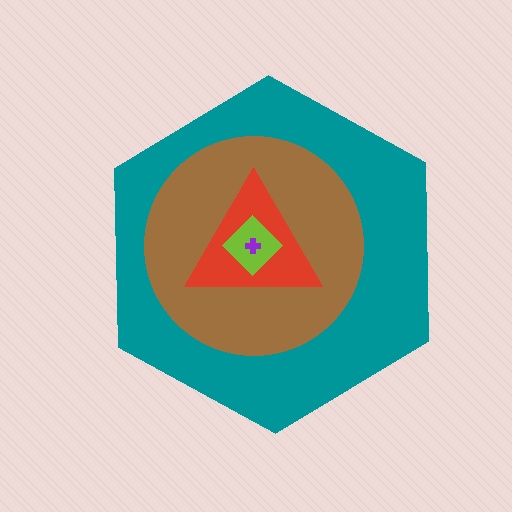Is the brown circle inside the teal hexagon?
Yes.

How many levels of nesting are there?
5.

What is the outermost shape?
The teal hexagon.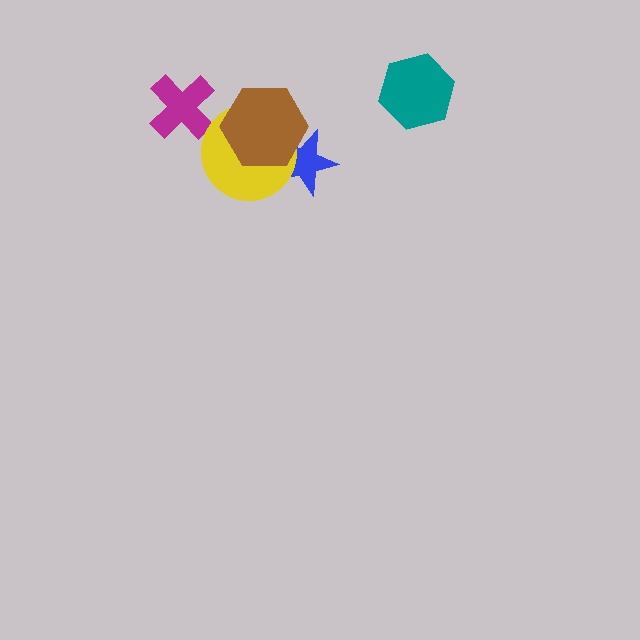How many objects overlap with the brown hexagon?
2 objects overlap with the brown hexagon.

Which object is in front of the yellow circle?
The brown hexagon is in front of the yellow circle.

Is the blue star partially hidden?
Yes, it is partially covered by another shape.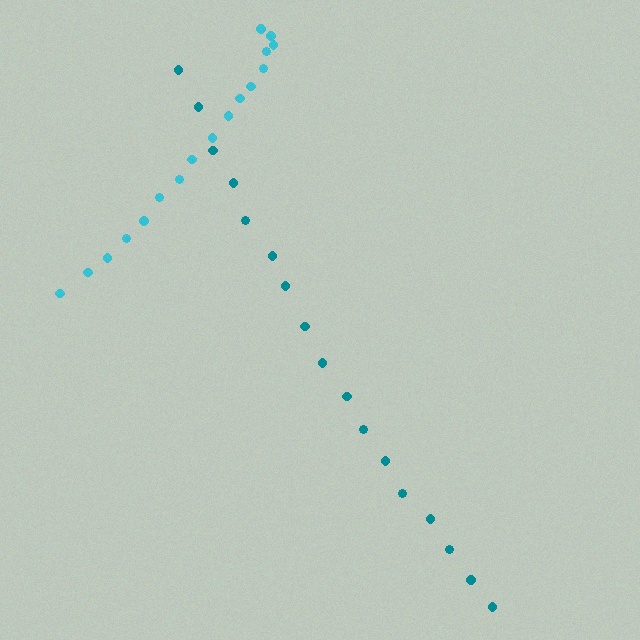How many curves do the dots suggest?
There are 2 distinct paths.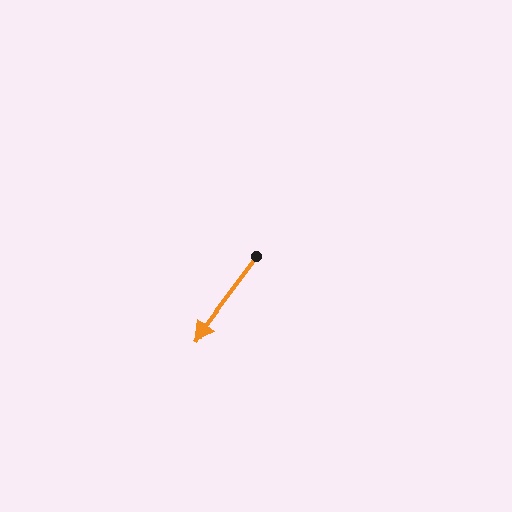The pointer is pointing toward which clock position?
Roughly 7 o'clock.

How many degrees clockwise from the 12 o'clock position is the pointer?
Approximately 216 degrees.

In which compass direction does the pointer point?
Southwest.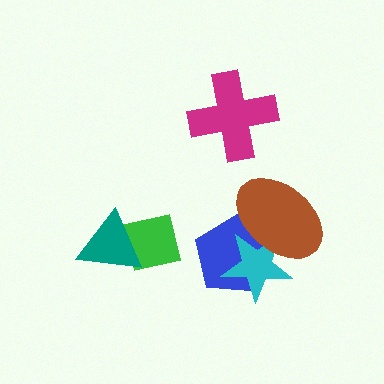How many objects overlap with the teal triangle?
1 object overlaps with the teal triangle.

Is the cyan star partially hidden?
Yes, it is partially covered by another shape.